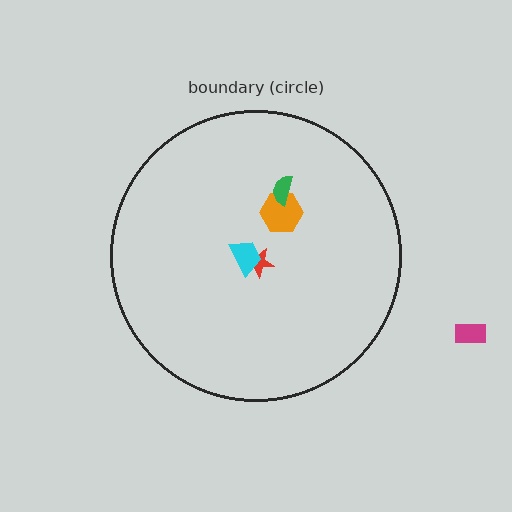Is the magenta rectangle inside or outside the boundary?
Outside.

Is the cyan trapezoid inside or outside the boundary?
Inside.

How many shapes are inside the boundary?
4 inside, 1 outside.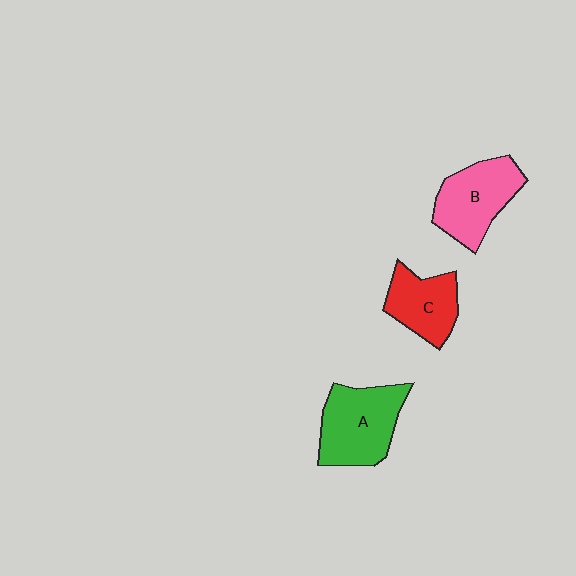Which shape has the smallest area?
Shape C (red).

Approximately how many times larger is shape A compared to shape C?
Approximately 1.4 times.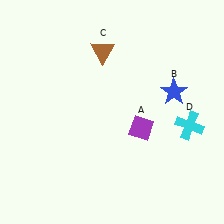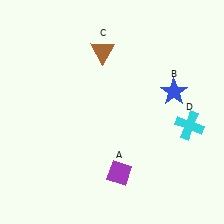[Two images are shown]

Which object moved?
The purple diamond (A) moved down.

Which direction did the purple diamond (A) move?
The purple diamond (A) moved down.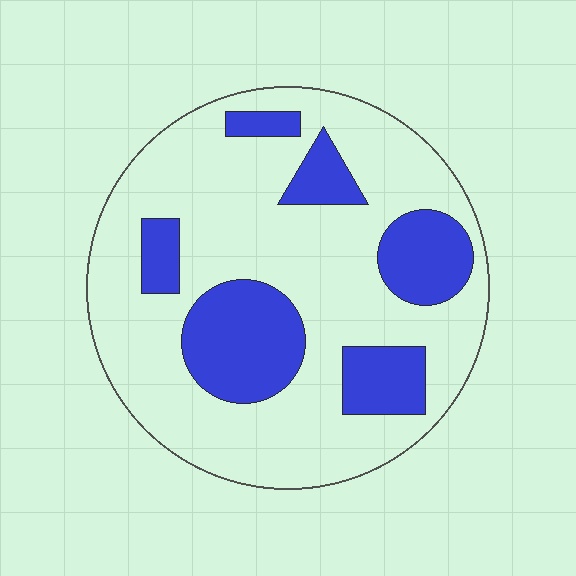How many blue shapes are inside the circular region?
6.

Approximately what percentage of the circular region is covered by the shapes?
Approximately 25%.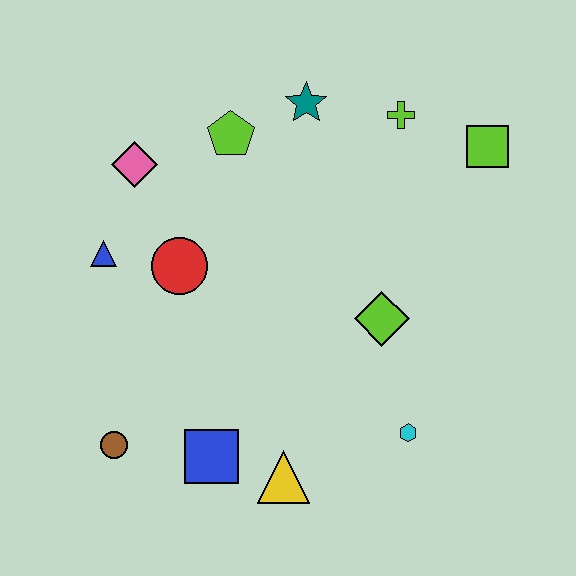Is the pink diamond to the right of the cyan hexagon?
No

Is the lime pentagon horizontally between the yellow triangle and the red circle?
Yes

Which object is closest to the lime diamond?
The cyan hexagon is closest to the lime diamond.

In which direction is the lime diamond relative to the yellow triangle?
The lime diamond is above the yellow triangle.